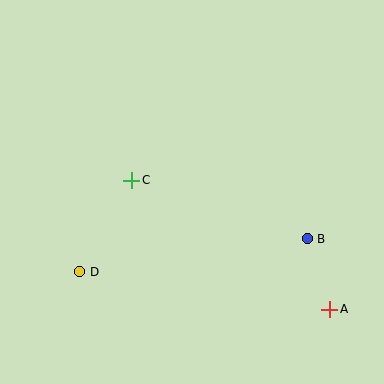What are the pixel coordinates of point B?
Point B is at (307, 239).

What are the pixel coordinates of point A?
Point A is at (330, 309).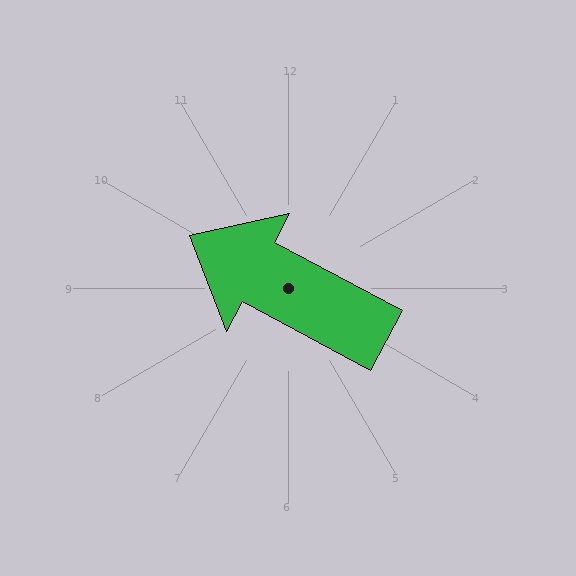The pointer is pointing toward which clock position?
Roughly 10 o'clock.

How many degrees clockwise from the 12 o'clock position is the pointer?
Approximately 298 degrees.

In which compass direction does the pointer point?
Northwest.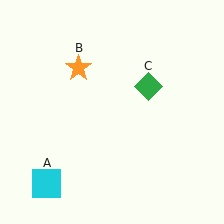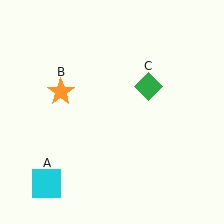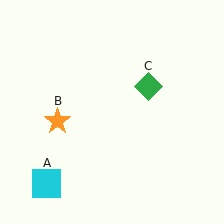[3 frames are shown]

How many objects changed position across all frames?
1 object changed position: orange star (object B).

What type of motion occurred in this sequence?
The orange star (object B) rotated counterclockwise around the center of the scene.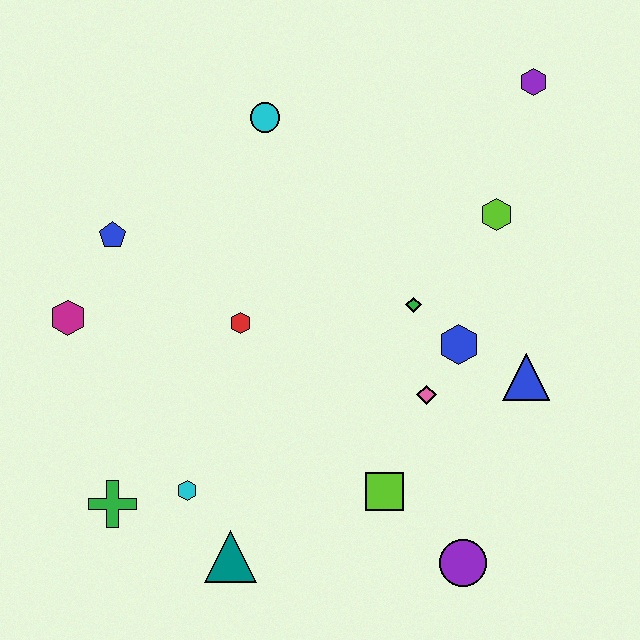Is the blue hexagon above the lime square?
Yes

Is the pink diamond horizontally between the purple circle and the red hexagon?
Yes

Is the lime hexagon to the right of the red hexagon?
Yes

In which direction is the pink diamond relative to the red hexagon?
The pink diamond is to the right of the red hexagon.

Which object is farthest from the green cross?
The purple hexagon is farthest from the green cross.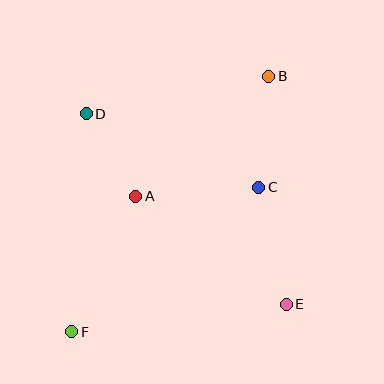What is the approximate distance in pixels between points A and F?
The distance between A and F is approximately 150 pixels.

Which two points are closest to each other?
Points A and D are closest to each other.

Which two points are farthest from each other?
Points B and F are farthest from each other.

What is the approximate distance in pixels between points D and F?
The distance between D and F is approximately 219 pixels.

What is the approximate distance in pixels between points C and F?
The distance between C and F is approximately 236 pixels.